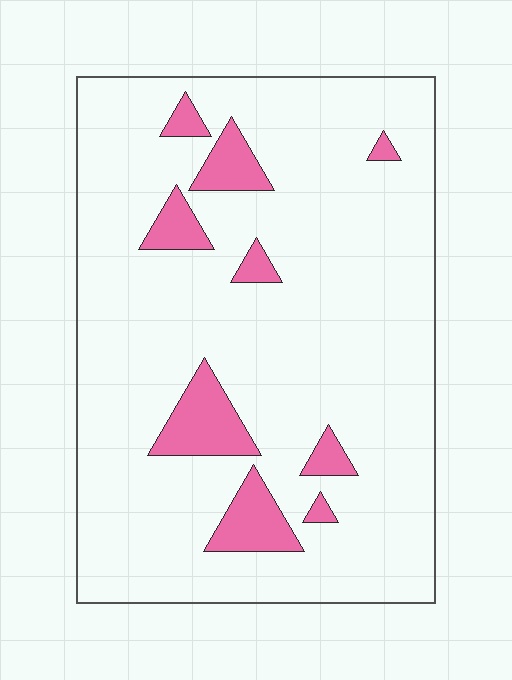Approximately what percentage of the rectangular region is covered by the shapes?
Approximately 10%.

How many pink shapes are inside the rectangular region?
9.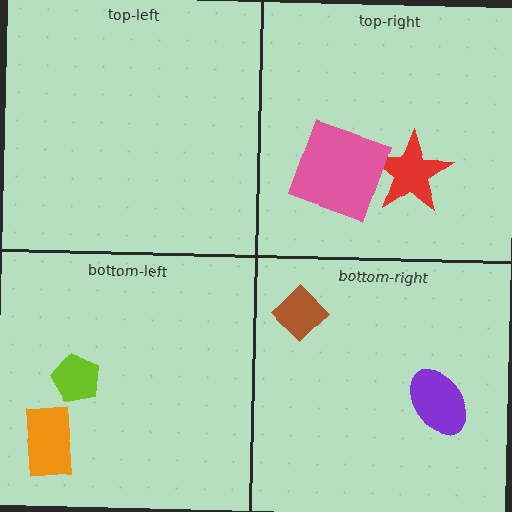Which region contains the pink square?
The top-right region.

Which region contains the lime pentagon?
The bottom-left region.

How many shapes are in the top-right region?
2.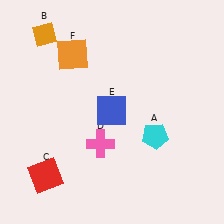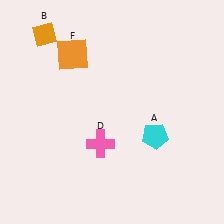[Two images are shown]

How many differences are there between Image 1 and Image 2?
There are 2 differences between the two images.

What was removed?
The red square (C), the blue square (E) were removed in Image 2.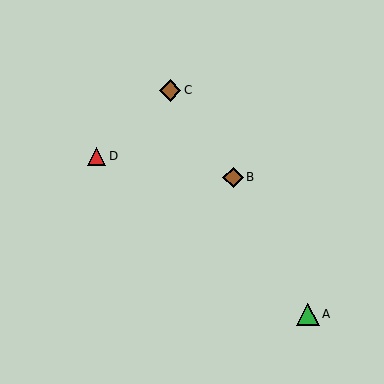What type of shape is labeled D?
Shape D is a red triangle.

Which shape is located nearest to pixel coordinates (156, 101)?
The brown diamond (labeled C) at (170, 91) is nearest to that location.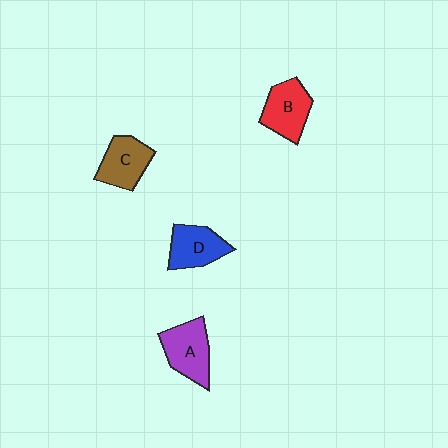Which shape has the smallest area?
Shape D (blue).